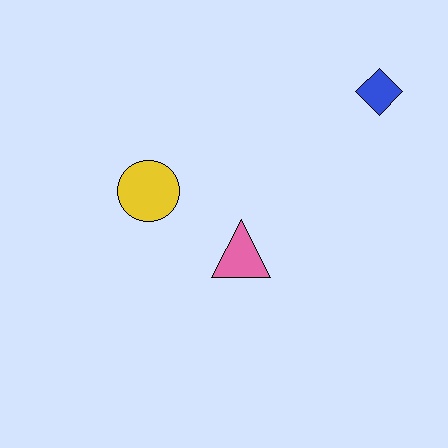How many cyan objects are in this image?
There are no cyan objects.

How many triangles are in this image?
There is 1 triangle.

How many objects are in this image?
There are 3 objects.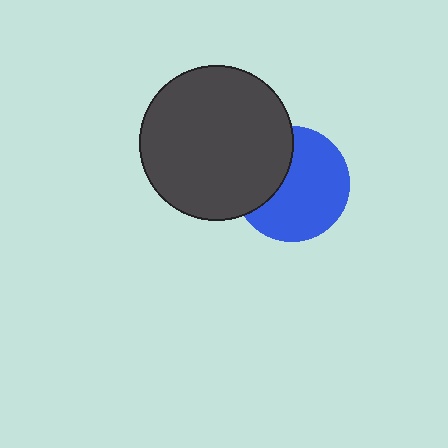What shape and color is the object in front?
The object in front is a dark gray circle.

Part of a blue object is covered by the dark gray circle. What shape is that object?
It is a circle.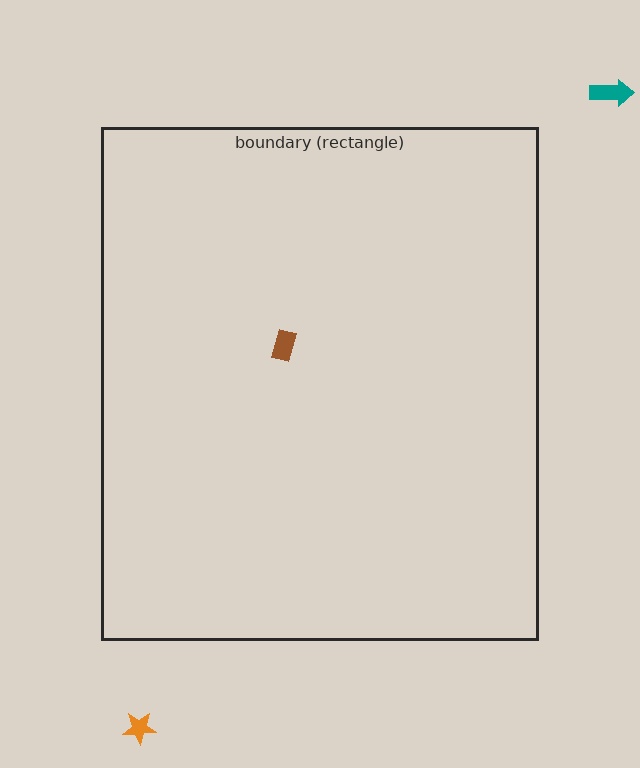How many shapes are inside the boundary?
1 inside, 2 outside.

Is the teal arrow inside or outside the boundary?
Outside.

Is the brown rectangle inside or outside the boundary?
Inside.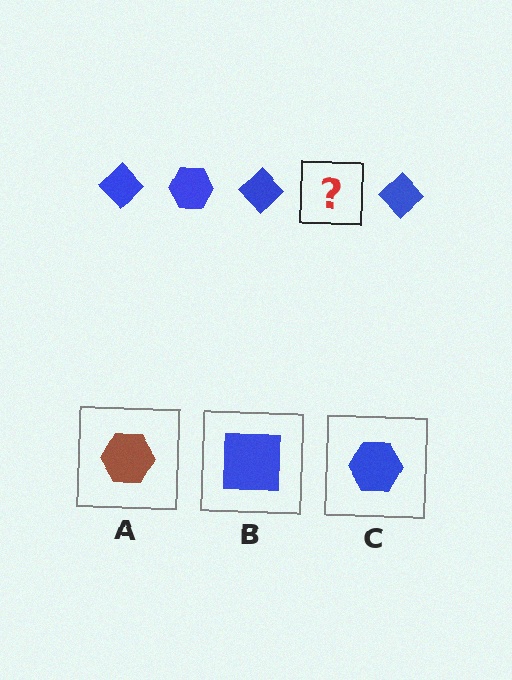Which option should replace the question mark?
Option C.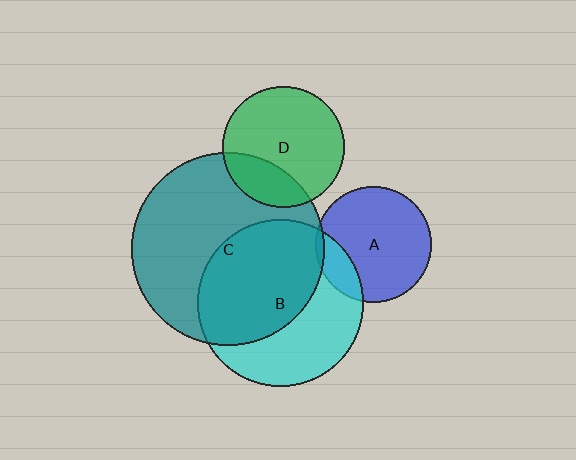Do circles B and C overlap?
Yes.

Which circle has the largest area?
Circle C (teal).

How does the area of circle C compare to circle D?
Approximately 2.5 times.